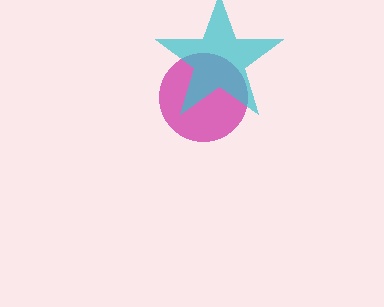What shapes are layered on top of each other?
The layered shapes are: a magenta circle, a cyan star.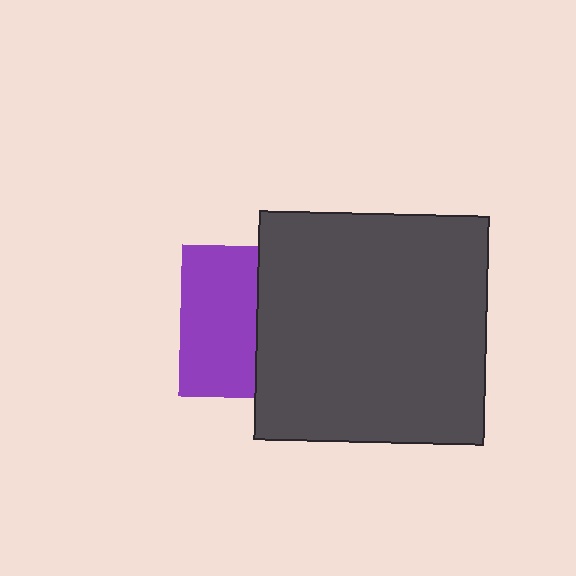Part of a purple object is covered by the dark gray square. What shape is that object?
It is a square.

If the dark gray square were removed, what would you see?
You would see the complete purple square.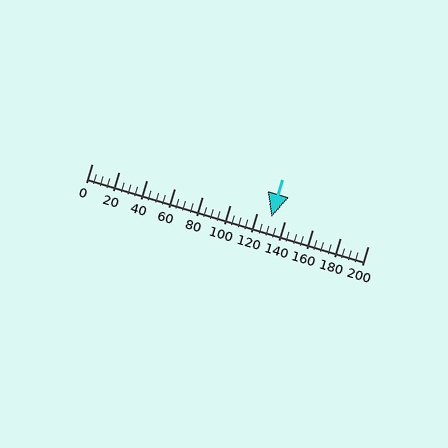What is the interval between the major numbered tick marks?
The major tick marks are spaced 20 units apart.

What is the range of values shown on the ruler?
The ruler shows values from 0 to 200.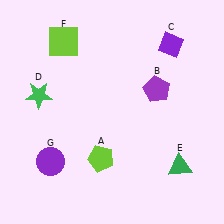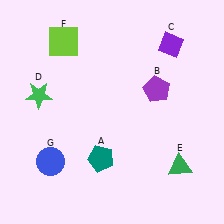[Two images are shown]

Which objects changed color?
A changed from lime to teal. G changed from purple to blue.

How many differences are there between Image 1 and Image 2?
There are 2 differences between the two images.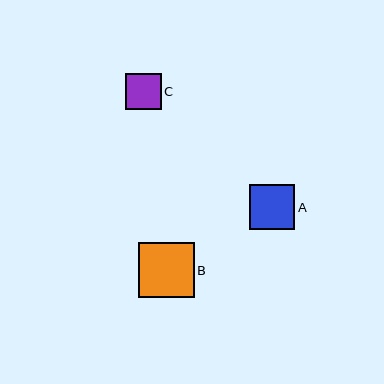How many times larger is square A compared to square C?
Square A is approximately 1.3 times the size of square C.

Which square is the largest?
Square B is the largest with a size of approximately 56 pixels.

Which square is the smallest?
Square C is the smallest with a size of approximately 36 pixels.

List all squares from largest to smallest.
From largest to smallest: B, A, C.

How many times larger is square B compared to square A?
Square B is approximately 1.2 times the size of square A.